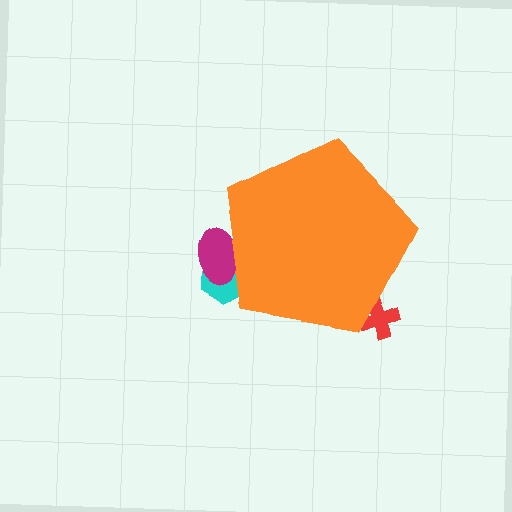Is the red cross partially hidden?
Yes, the red cross is partially hidden behind the orange pentagon.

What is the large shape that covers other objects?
An orange pentagon.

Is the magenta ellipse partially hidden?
Yes, the magenta ellipse is partially hidden behind the orange pentagon.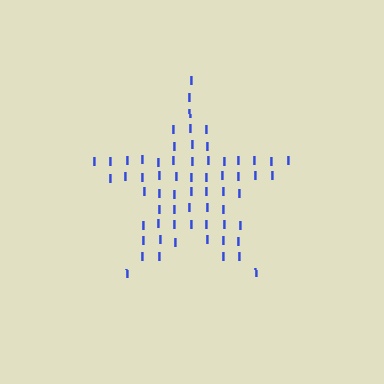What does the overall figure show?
The overall figure shows a star.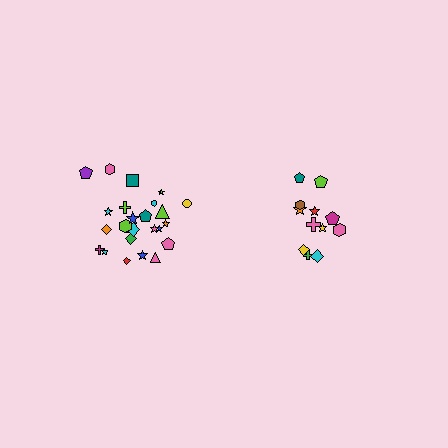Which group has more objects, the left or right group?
The left group.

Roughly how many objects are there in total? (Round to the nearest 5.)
Roughly 35 objects in total.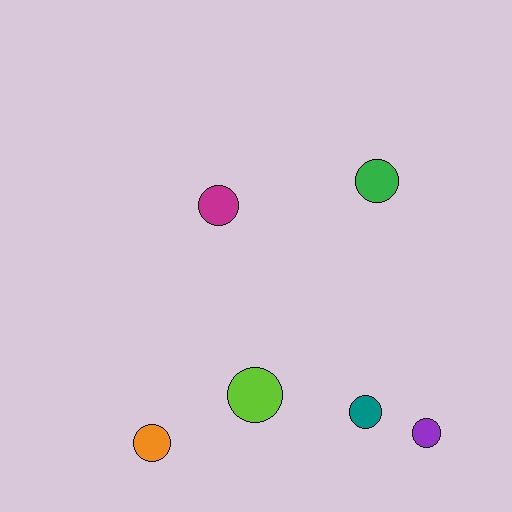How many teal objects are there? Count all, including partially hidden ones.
There is 1 teal object.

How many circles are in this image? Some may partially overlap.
There are 6 circles.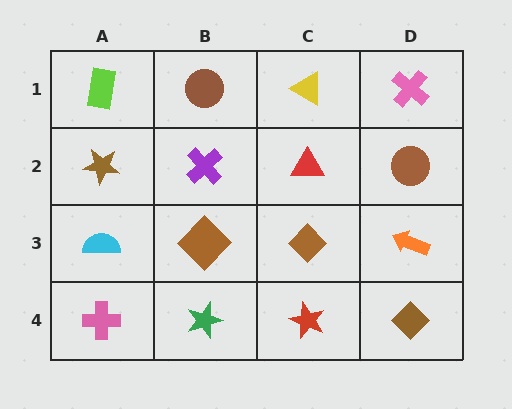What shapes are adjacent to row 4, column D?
An orange arrow (row 3, column D), a red star (row 4, column C).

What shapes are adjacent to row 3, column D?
A brown circle (row 2, column D), a brown diamond (row 4, column D), a brown diamond (row 3, column C).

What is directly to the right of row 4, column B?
A red star.